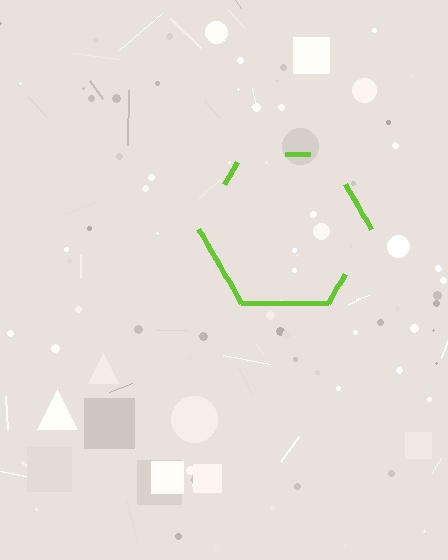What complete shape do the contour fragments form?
The contour fragments form a hexagon.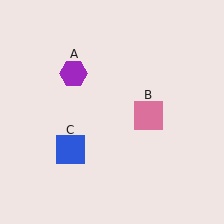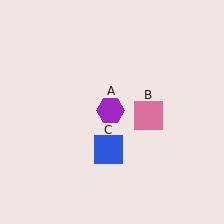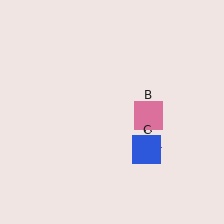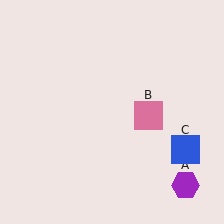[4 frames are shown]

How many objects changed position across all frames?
2 objects changed position: purple hexagon (object A), blue square (object C).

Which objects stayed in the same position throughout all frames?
Pink square (object B) remained stationary.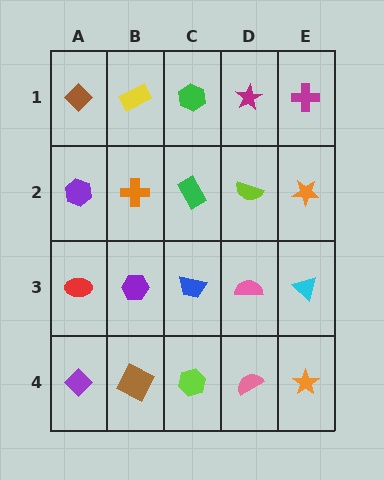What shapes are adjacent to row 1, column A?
A purple hexagon (row 2, column A), a yellow rectangle (row 1, column B).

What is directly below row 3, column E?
An orange star.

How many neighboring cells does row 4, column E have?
2.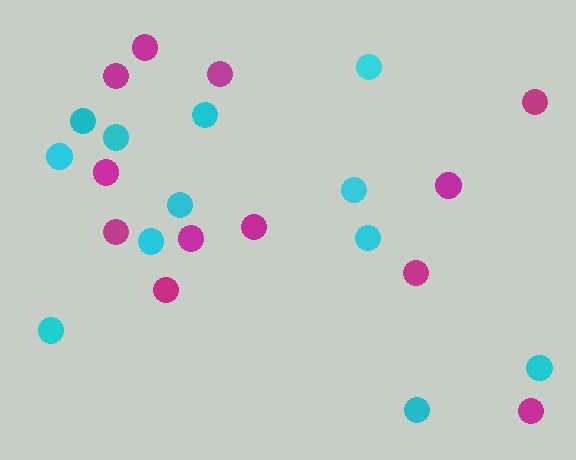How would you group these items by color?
There are 2 groups: one group of magenta circles (12) and one group of cyan circles (12).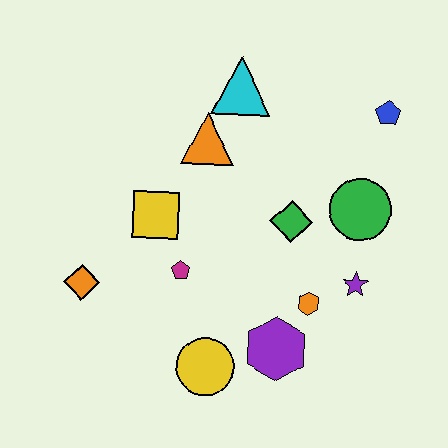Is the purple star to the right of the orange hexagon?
Yes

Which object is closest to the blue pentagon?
The green circle is closest to the blue pentagon.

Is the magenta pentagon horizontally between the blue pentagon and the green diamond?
No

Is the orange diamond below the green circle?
Yes